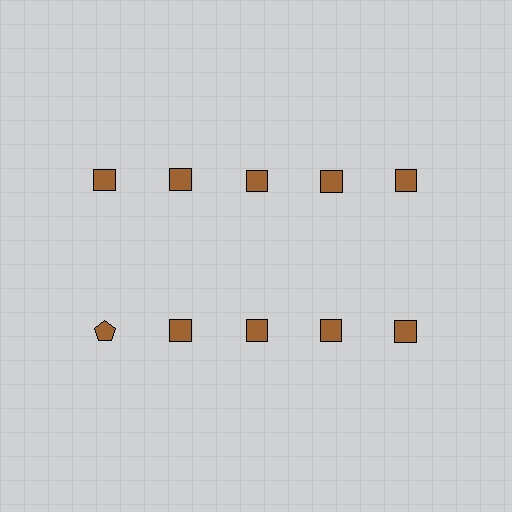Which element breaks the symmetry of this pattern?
The brown pentagon in the second row, leftmost column breaks the symmetry. All other shapes are brown squares.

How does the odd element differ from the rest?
It has a different shape: pentagon instead of square.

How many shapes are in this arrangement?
There are 10 shapes arranged in a grid pattern.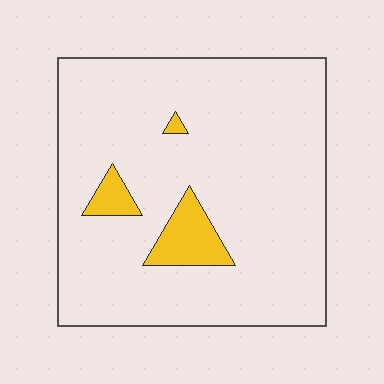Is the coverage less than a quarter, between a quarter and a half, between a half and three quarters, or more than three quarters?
Less than a quarter.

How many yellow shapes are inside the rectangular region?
3.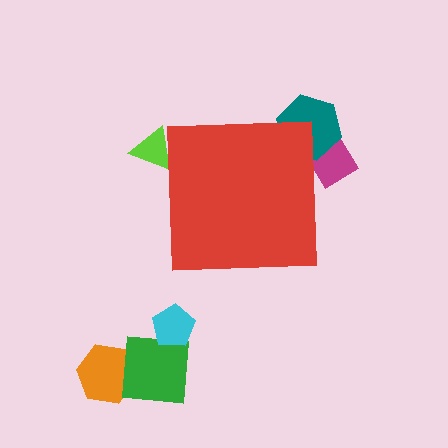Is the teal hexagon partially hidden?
Yes, the teal hexagon is partially hidden behind the red square.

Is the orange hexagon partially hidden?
No, the orange hexagon is fully visible.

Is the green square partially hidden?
No, the green square is fully visible.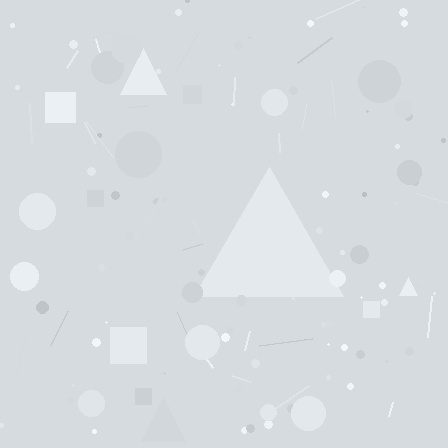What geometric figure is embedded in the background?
A triangle is embedded in the background.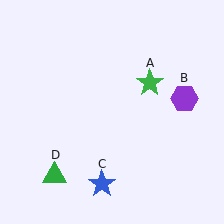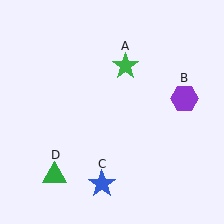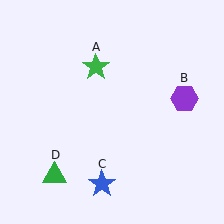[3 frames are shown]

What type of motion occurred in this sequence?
The green star (object A) rotated counterclockwise around the center of the scene.